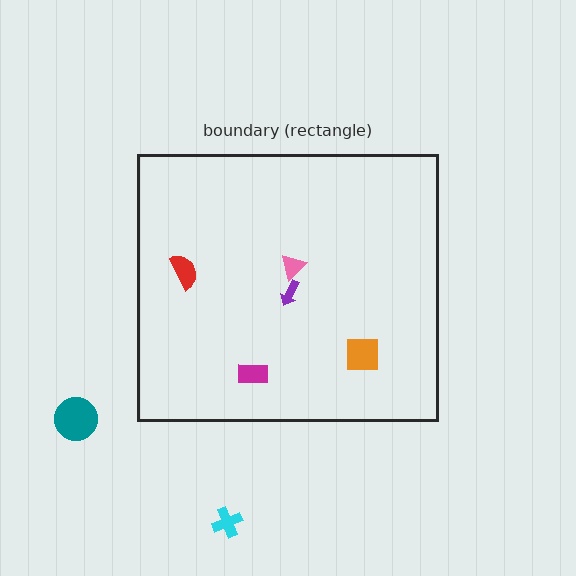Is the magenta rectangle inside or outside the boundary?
Inside.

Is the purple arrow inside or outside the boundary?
Inside.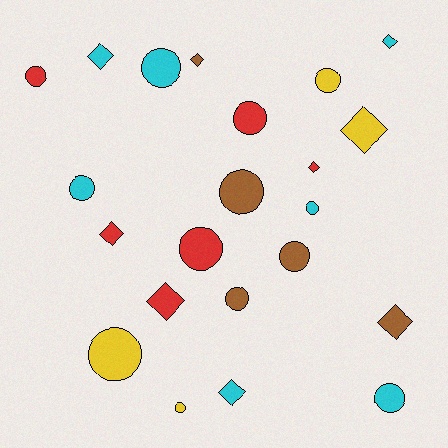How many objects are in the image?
There are 22 objects.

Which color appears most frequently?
Cyan, with 7 objects.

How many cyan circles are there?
There are 4 cyan circles.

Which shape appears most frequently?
Circle, with 13 objects.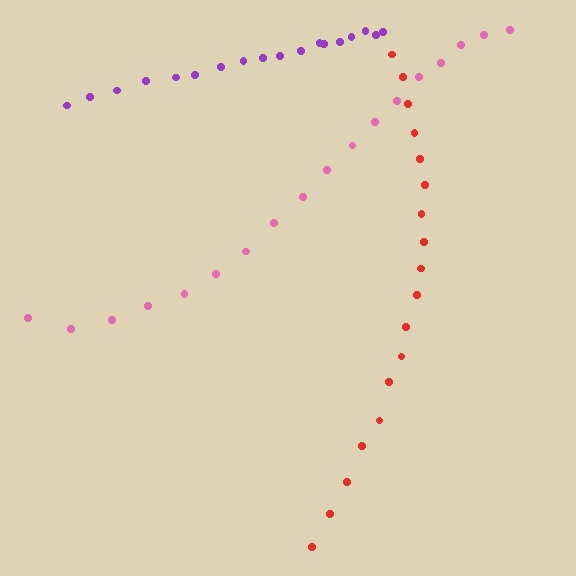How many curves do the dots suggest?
There are 3 distinct paths.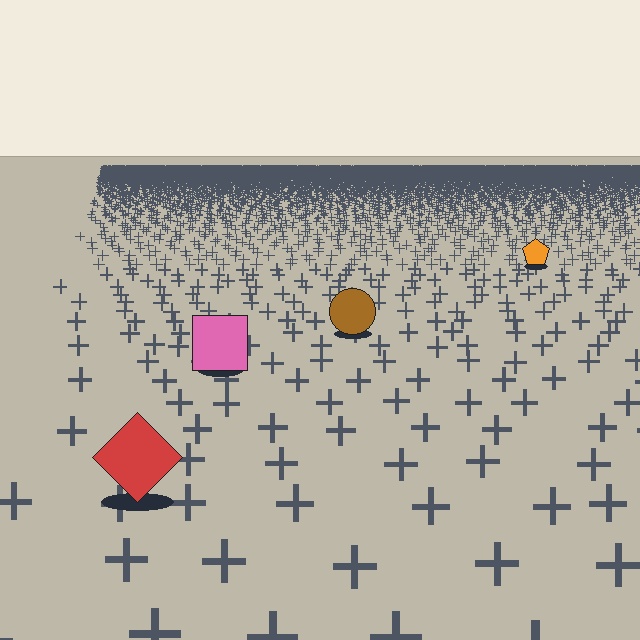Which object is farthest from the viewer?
The orange pentagon is farthest from the viewer. It appears smaller and the ground texture around it is denser.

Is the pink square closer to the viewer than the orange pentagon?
Yes. The pink square is closer — you can tell from the texture gradient: the ground texture is coarser near it.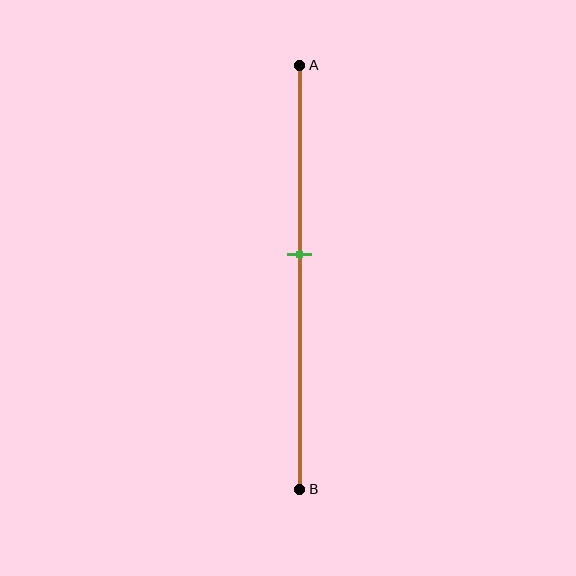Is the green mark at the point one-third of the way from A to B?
No, the mark is at about 45% from A, not at the 33% one-third point.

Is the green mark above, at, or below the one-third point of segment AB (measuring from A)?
The green mark is below the one-third point of segment AB.